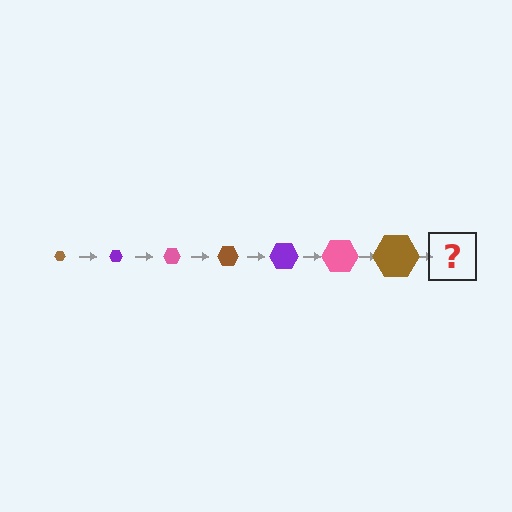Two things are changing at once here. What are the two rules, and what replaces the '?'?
The two rules are that the hexagon grows larger each step and the color cycles through brown, purple, and pink. The '?' should be a purple hexagon, larger than the previous one.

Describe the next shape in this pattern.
It should be a purple hexagon, larger than the previous one.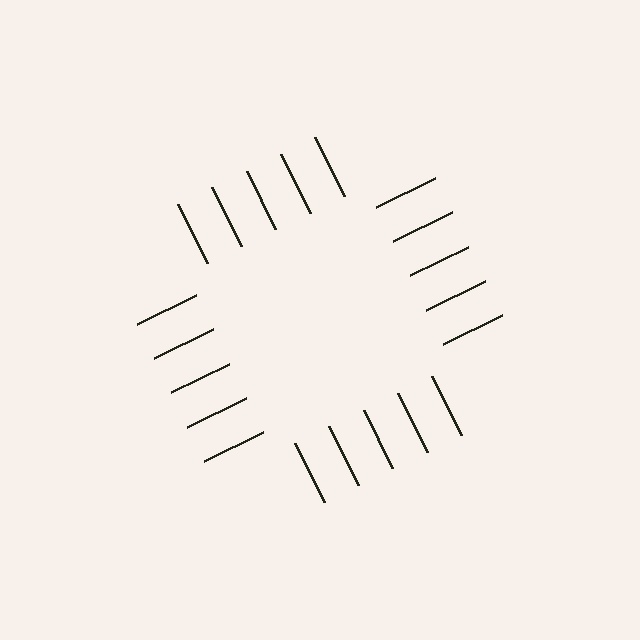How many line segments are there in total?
20 — 5 along each of the 4 edges.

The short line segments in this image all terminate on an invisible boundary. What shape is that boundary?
An illusory square — the line segments terminate on its edges but no continuous stroke is drawn.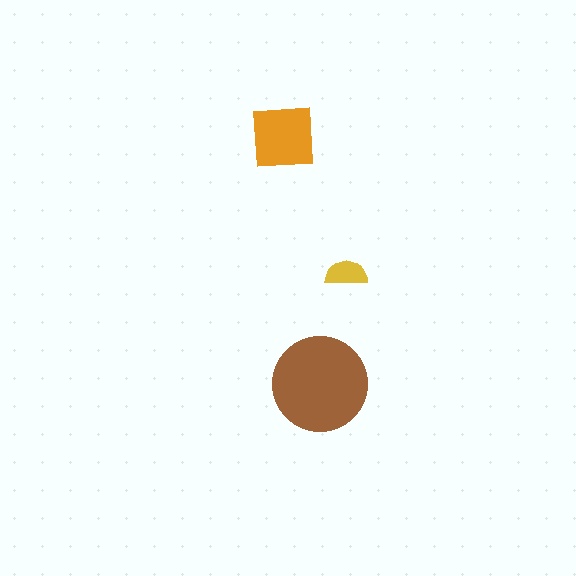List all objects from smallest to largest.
The yellow semicircle, the orange square, the brown circle.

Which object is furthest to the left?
The orange square is leftmost.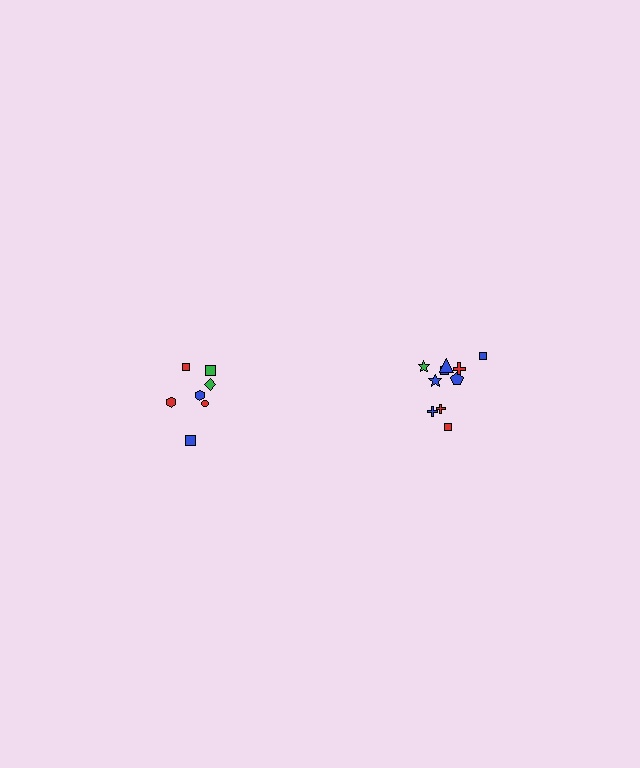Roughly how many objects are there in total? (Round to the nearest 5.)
Roughly 15 objects in total.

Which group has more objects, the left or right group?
The right group.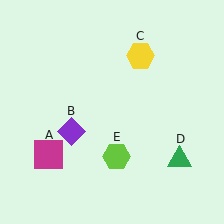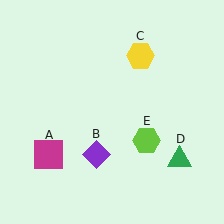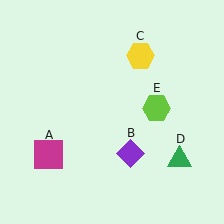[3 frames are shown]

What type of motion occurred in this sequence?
The purple diamond (object B), lime hexagon (object E) rotated counterclockwise around the center of the scene.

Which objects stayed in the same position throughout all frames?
Magenta square (object A) and yellow hexagon (object C) and green triangle (object D) remained stationary.